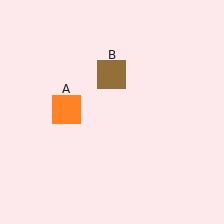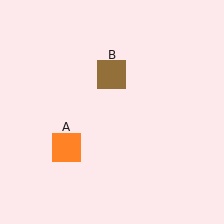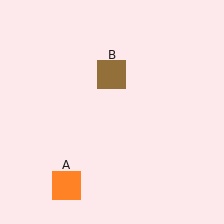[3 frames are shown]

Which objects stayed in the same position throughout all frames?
Brown square (object B) remained stationary.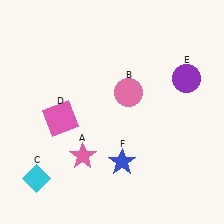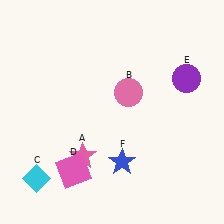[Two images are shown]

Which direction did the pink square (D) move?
The pink square (D) moved down.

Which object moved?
The pink square (D) moved down.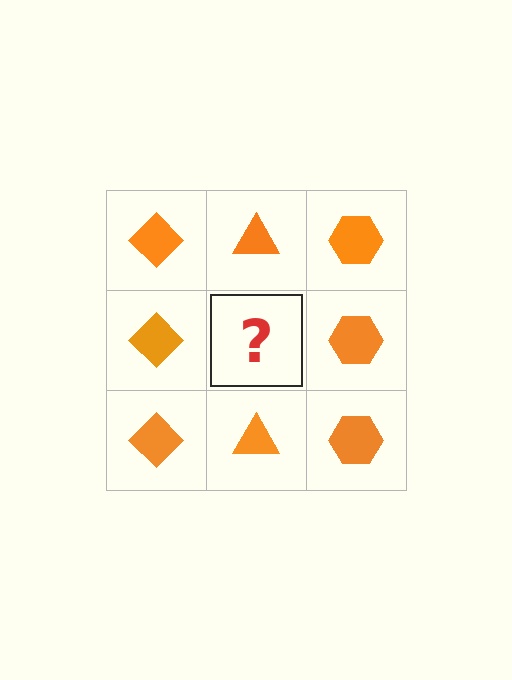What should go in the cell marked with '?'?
The missing cell should contain an orange triangle.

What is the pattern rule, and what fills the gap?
The rule is that each column has a consistent shape. The gap should be filled with an orange triangle.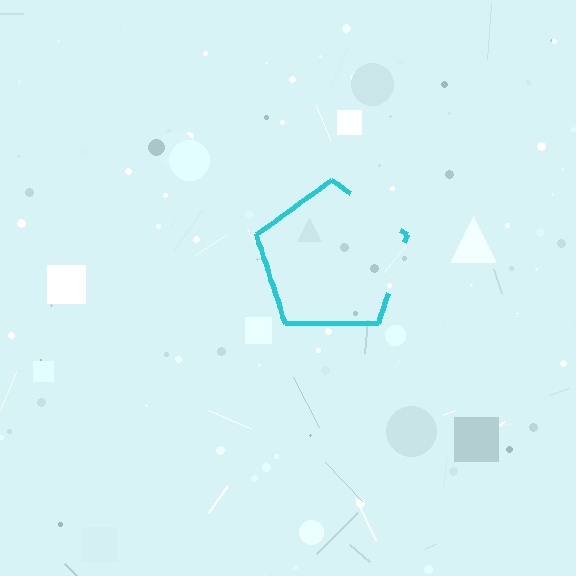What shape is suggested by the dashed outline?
The dashed outline suggests a pentagon.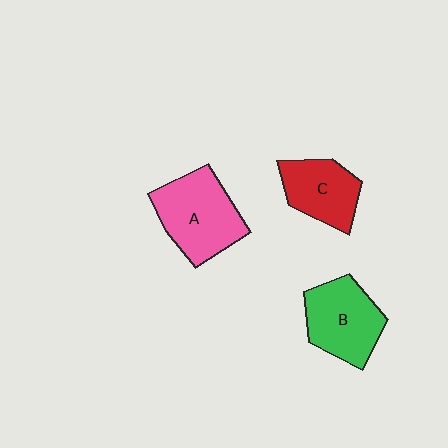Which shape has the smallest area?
Shape C (red).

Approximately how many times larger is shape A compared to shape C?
Approximately 1.4 times.